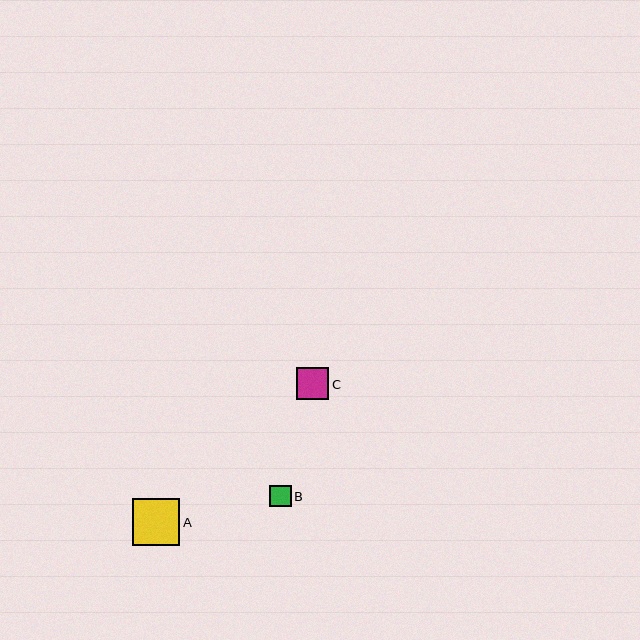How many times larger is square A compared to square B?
Square A is approximately 2.2 times the size of square B.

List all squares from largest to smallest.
From largest to smallest: A, C, B.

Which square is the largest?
Square A is the largest with a size of approximately 47 pixels.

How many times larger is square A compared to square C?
Square A is approximately 1.5 times the size of square C.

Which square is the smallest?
Square B is the smallest with a size of approximately 22 pixels.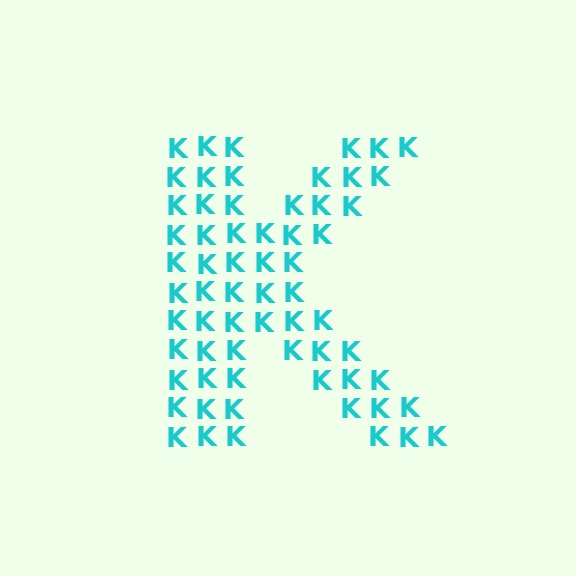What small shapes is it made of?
It is made of small letter K's.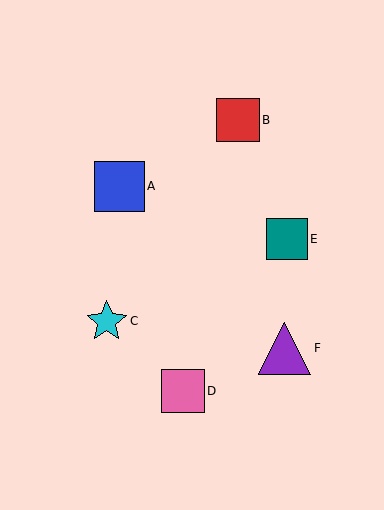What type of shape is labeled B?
Shape B is a red square.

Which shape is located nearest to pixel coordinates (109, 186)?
The blue square (labeled A) at (119, 186) is nearest to that location.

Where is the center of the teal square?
The center of the teal square is at (287, 239).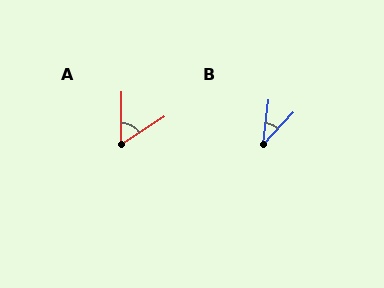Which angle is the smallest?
B, at approximately 36 degrees.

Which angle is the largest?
A, at approximately 57 degrees.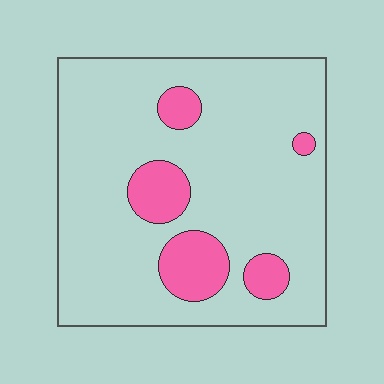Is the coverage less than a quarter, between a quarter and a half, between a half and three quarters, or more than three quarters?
Less than a quarter.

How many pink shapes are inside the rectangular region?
5.